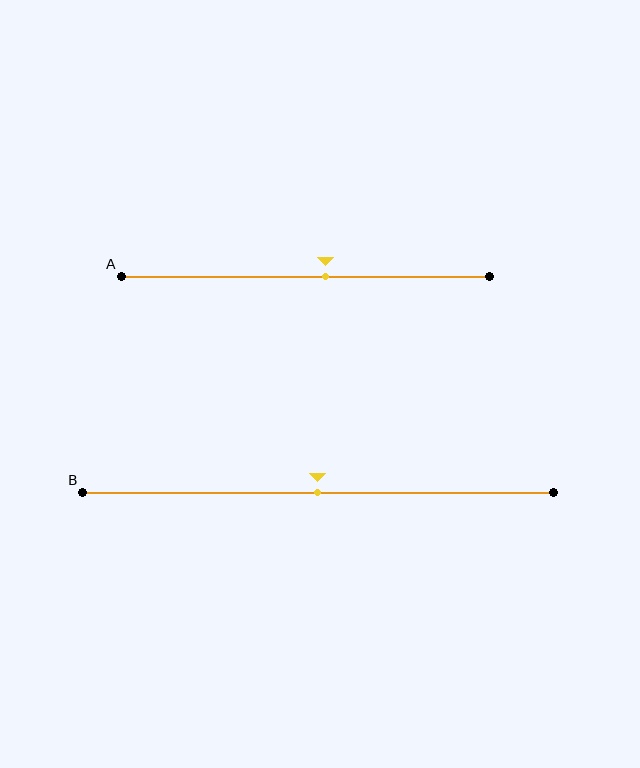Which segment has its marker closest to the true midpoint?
Segment B has its marker closest to the true midpoint.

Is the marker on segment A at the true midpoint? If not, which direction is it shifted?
No, the marker on segment A is shifted to the right by about 5% of the segment length.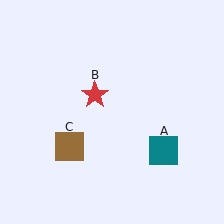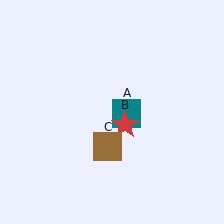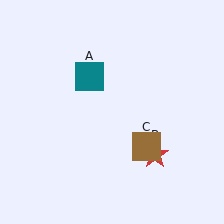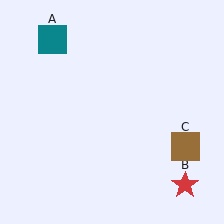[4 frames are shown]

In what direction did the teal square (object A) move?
The teal square (object A) moved up and to the left.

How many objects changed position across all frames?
3 objects changed position: teal square (object A), red star (object B), brown square (object C).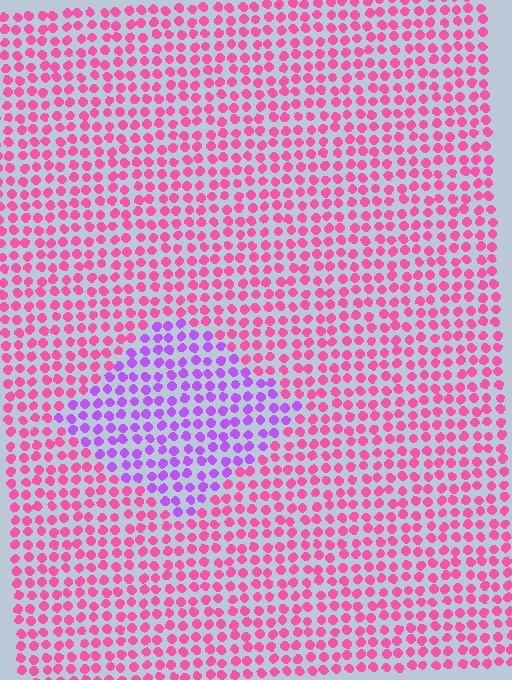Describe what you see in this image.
The image is filled with small pink elements in a uniform arrangement. A diamond-shaped region is visible where the elements are tinted to a slightly different hue, forming a subtle color boundary.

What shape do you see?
I see a diamond.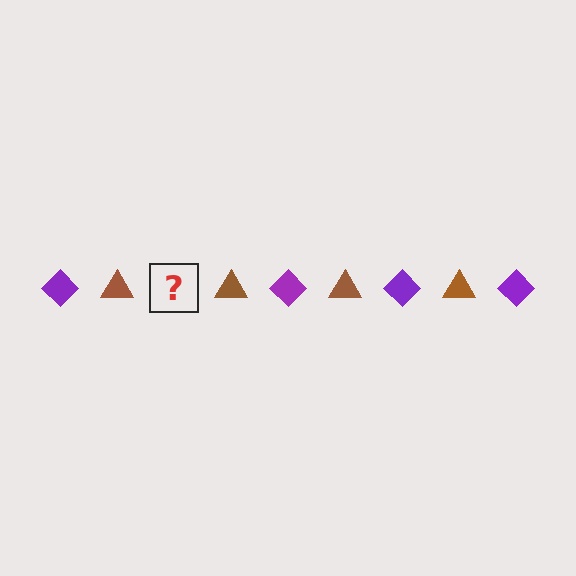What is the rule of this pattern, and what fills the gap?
The rule is that the pattern alternates between purple diamond and brown triangle. The gap should be filled with a purple diamond.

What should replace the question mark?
The question mark should be replaced with a purple diamond.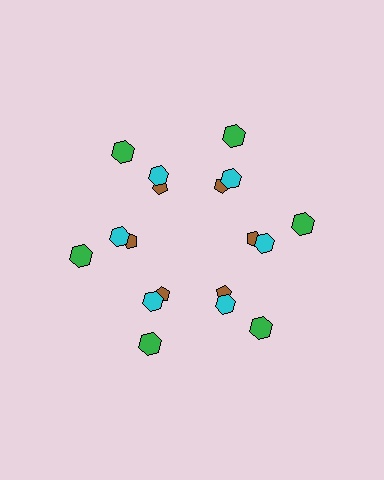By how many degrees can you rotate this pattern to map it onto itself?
The pattern maps onto itself every 60 degrees of rotation.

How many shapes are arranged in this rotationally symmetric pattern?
There are 18 shapes, arranged in 6 groups of 3.